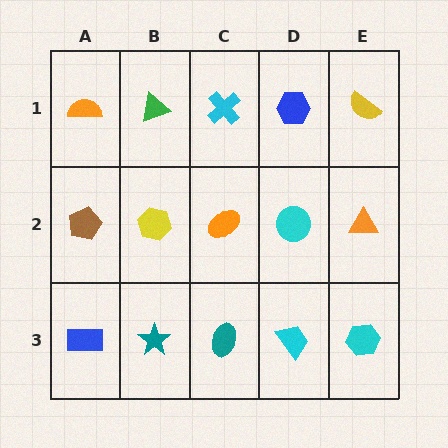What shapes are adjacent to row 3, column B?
A yellow hexagon (row 2, column B), a blue rectangle (row 3, column A), a teal ellipse (row 3, column C).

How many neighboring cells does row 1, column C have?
3.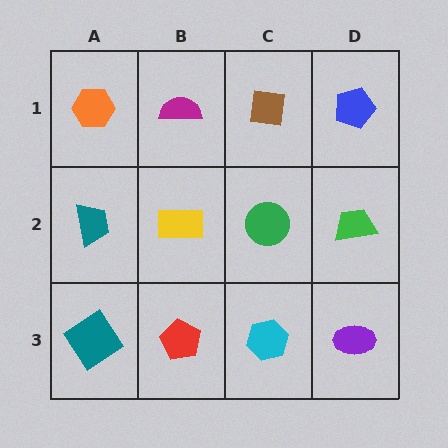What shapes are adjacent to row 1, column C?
A green circle (row 2, column C), a magenta semicircle (row 1, column B), a blue pentagon (row 1, column D).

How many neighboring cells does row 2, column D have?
3.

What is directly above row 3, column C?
A green circle.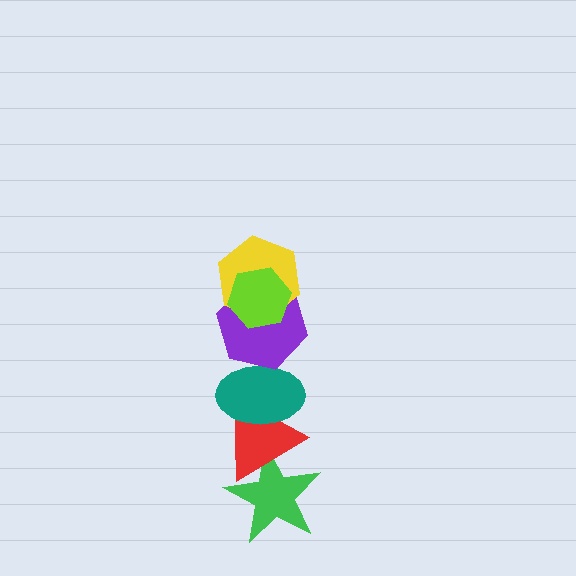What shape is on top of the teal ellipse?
The purple hexagon is on top of the teal ellipse.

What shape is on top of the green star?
The red triangle is on top of the green star.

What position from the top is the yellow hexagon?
The yellow hexagon is 2nd from the top.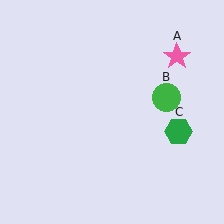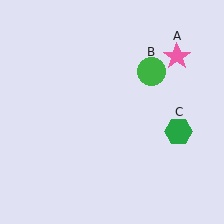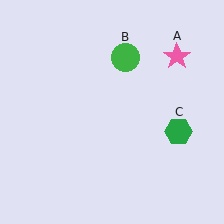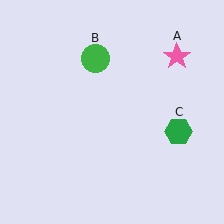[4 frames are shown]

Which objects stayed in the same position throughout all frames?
Pink star (object A) and green hexagon (object C) remained stationary.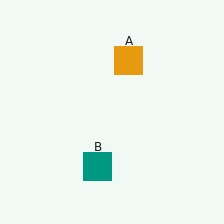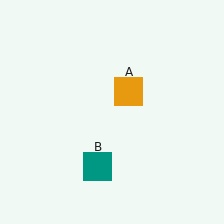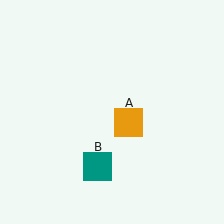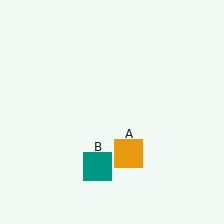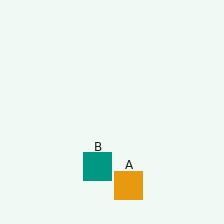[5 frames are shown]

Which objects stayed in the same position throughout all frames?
Teal square (object B) remained stationary.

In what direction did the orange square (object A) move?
The orange square (object A) moved down.